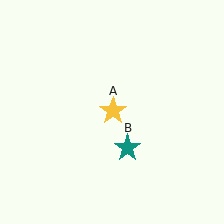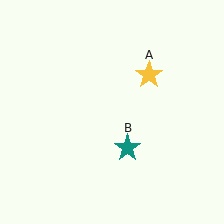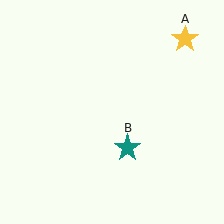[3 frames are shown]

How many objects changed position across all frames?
1 object changed position: yellow star (object A).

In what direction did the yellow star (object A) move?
The yellow star (object A) moved up and to the right.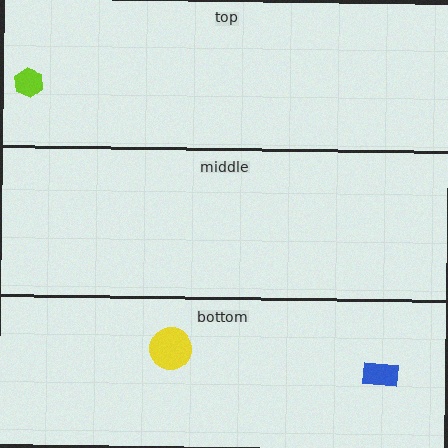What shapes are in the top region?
The lime hexagon.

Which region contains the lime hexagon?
The top region.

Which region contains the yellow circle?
The bottom region.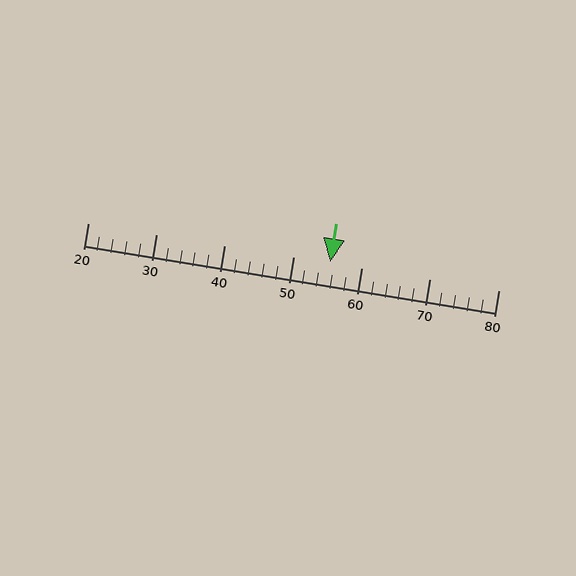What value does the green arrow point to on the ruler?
The green arrow points to approximately 55.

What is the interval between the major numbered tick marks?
The major tick marks are spaced 10 units apart.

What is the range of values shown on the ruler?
The ruler shows values from 20 to 80.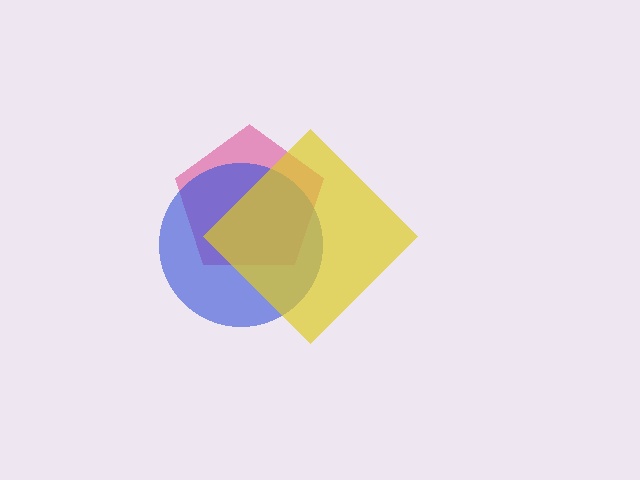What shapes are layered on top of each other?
The layered shapes are: a pink pentagon, a blue circle, a yellow diamond.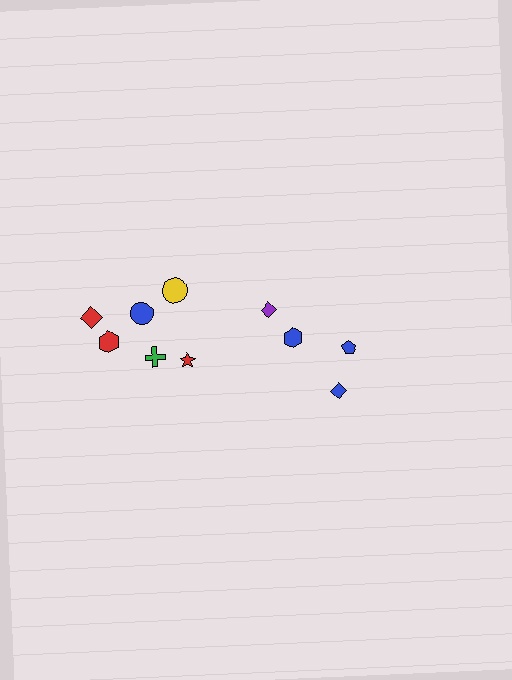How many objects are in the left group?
There are 6 objects.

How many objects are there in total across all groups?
There are 10 objects.